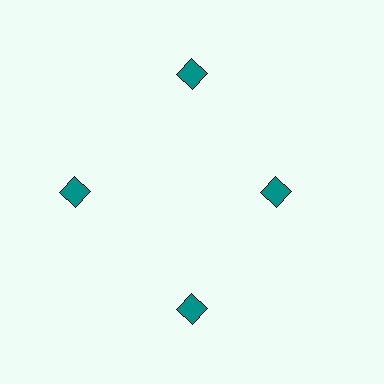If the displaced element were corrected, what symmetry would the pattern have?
It would have 4-fold rotational symmetry — the pattern would map onto itself every 90 degrees.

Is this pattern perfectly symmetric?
No. The 4 teal squares are arranged in a ring, but one element near the 3 o'clock position is pulled inward toward the center, breaking the 4-fold rotational symmetry.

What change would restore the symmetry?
The symmetry would be restored by moving it outward, back onto the ring so that all 4 squares sit at equal angles and equal distance from the center.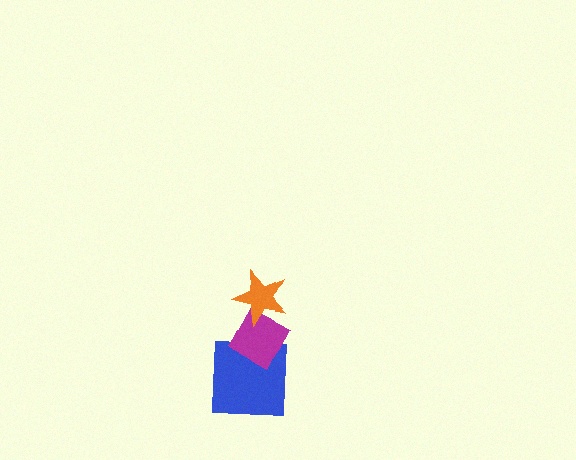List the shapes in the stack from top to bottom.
From top to bottom: the orange star, the magenta diamond, the blue square.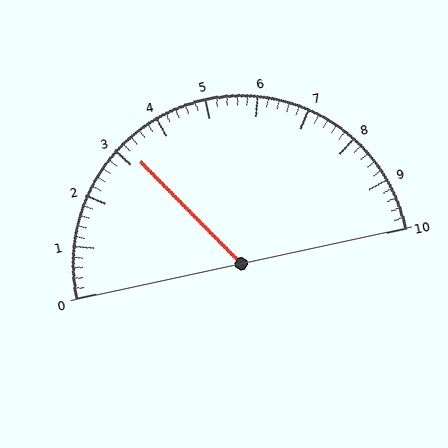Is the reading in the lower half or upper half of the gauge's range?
The reading is in the lower half of the range (0 to 10).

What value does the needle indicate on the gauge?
The needle indicates approximately 3.2.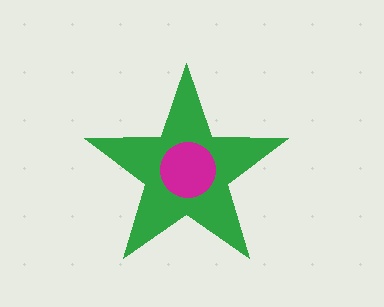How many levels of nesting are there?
2.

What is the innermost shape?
The magenta circle.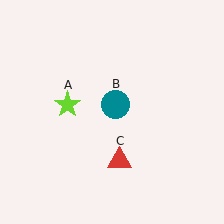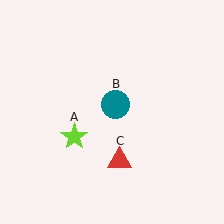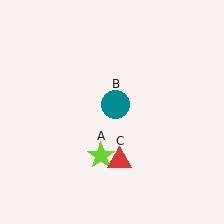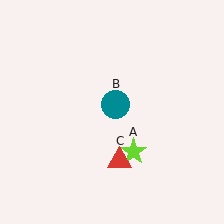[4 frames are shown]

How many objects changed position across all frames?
1 object changed position: lime star (object A).